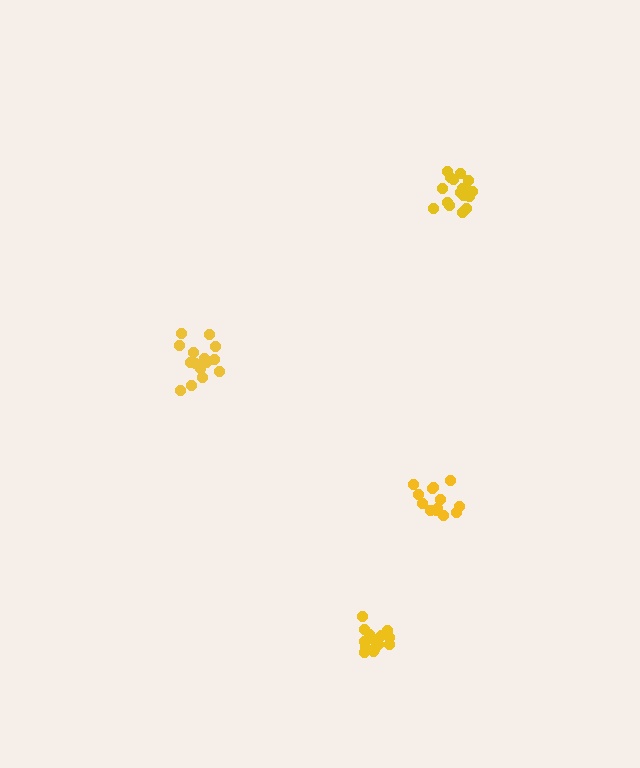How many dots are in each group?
Group 1: 16 dots, Group 2: 13 dots, Group 3: 18 dots, Group 4: 14 dots (61 total).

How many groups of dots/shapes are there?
There are 4 groups.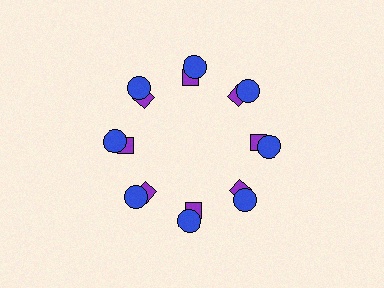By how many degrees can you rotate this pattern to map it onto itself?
The pattern maps onto itself every 45 degrees of rotation.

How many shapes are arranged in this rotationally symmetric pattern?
There are 16 shapes, arranged in 8 groups of 2.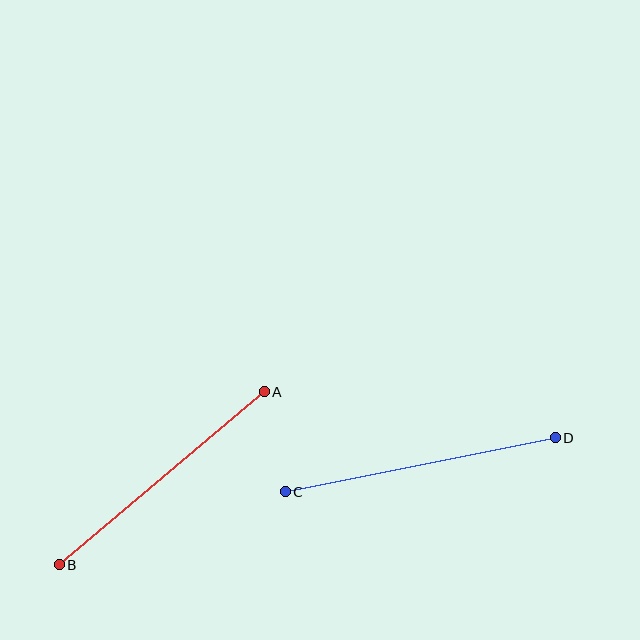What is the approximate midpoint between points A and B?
The midpoint is at approximately (162, 478) pixels.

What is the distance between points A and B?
The distance is approximately 268 pixels.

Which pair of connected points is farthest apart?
Points C and D are farthest apart.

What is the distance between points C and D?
The distance is approximately 275 pixels.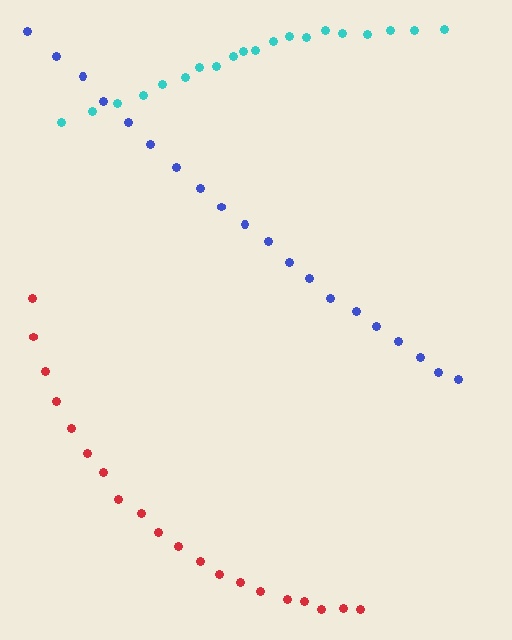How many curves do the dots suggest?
There are 3 distinct paths.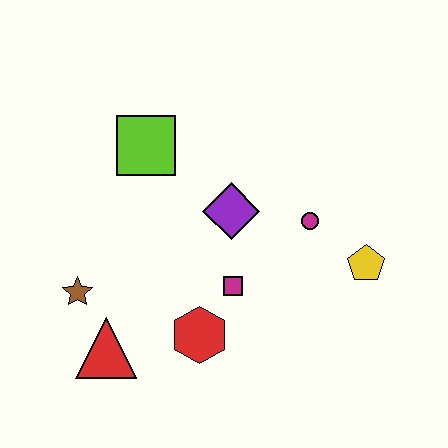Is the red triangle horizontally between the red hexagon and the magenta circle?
No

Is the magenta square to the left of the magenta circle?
Yes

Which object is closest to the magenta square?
The red hexagon is closest to the magenta square.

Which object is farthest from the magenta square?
The lime square is farthest from the magenta square.